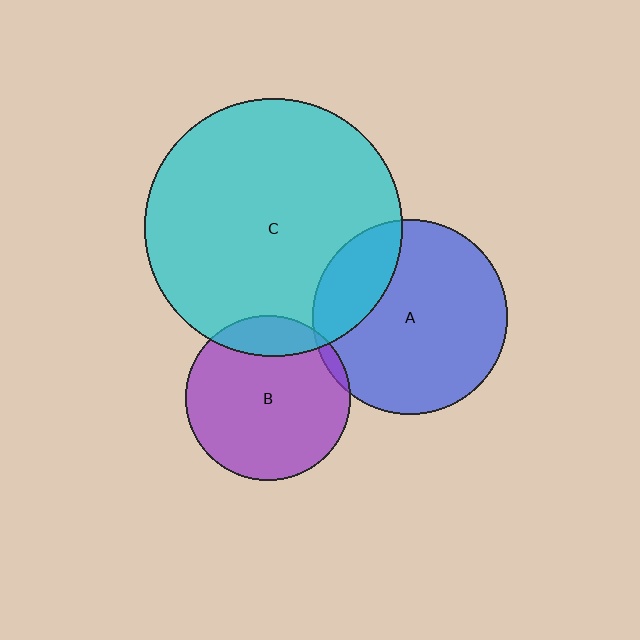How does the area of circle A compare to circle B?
Approximately 1.4 times.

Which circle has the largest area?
Circle C (cyan).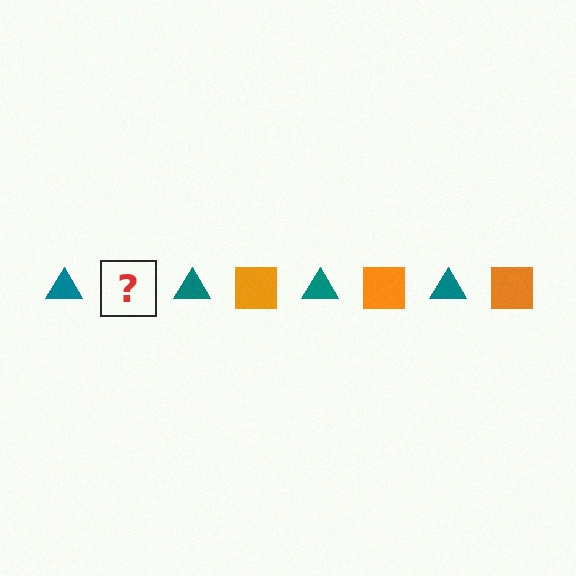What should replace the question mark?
The question mark should be replaced with an orange square.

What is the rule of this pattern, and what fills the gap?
The rule is that the pattern alternates between teal triangle and orange square. The gap should be filled with an orange square.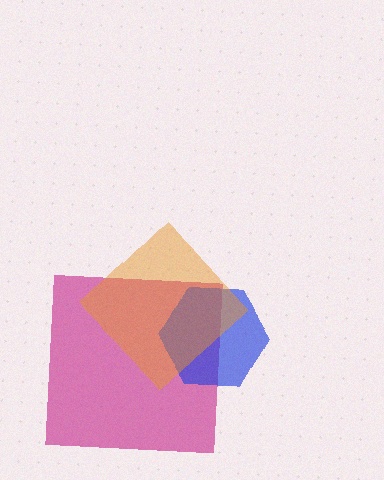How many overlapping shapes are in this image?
There are 3 overlapping shapes in the image.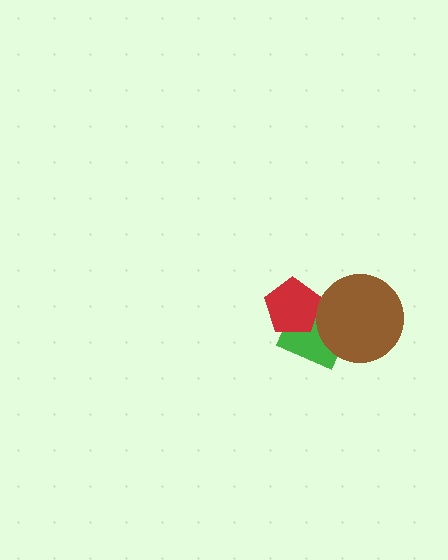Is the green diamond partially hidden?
Yes, it is partially covered by another shape.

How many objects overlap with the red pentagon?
1 object overlaps with the red pentagon.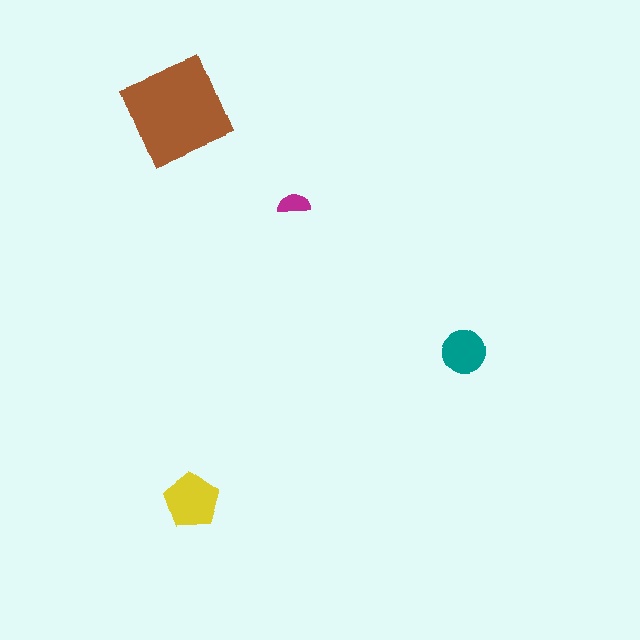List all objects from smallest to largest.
The magenta semicircle, the teal circle, the yellow pentagon, the brown square.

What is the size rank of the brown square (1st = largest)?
1st.